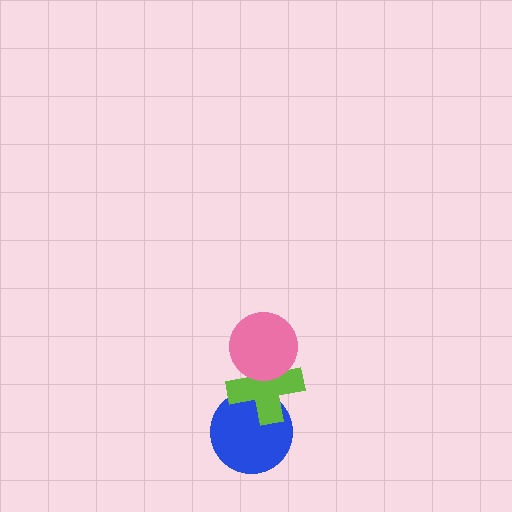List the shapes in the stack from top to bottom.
From top to bottom: the pink circle, the lime cross, the blue circle.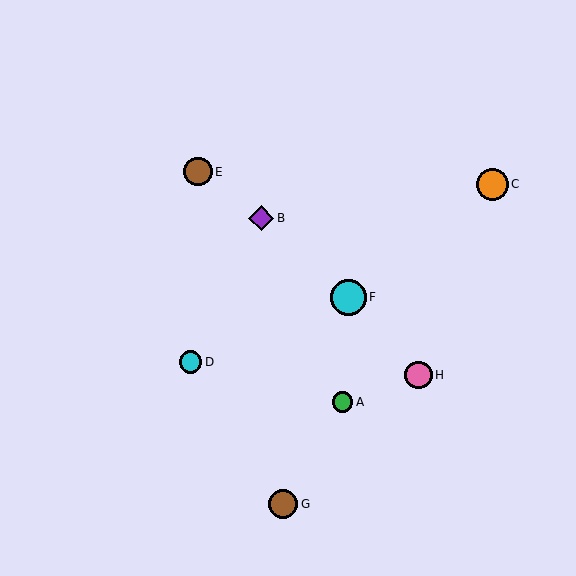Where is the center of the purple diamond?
The center of the purple diamond is at (261, 218).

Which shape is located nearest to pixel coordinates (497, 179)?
The orange circle (labeled C) at (492, 184) is nearest to that location.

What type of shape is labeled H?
Shape H is a pink circle.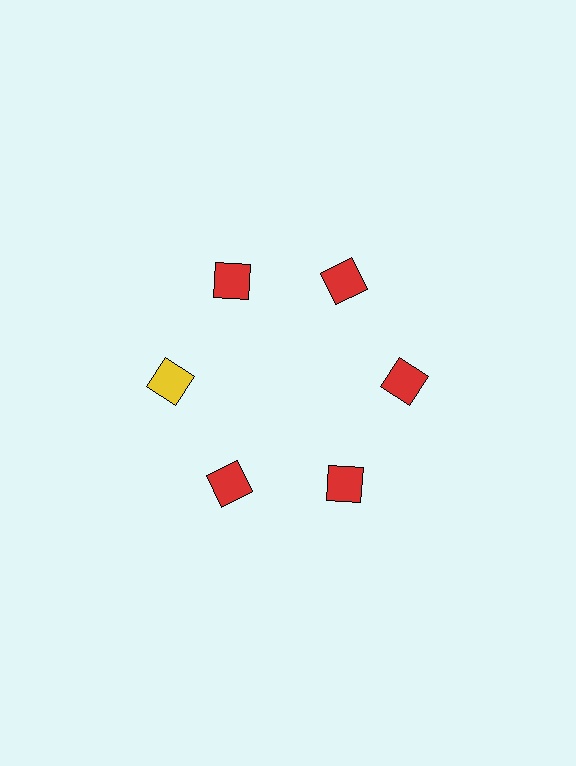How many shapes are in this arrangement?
There are 6 shapes arranged in a ring pattern.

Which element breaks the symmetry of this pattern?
The yellow diamond at roughly the 9 o'clock position breaks the symmetry. All other shapes are red diamonds.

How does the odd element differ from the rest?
It has a different color: yellow instead of red.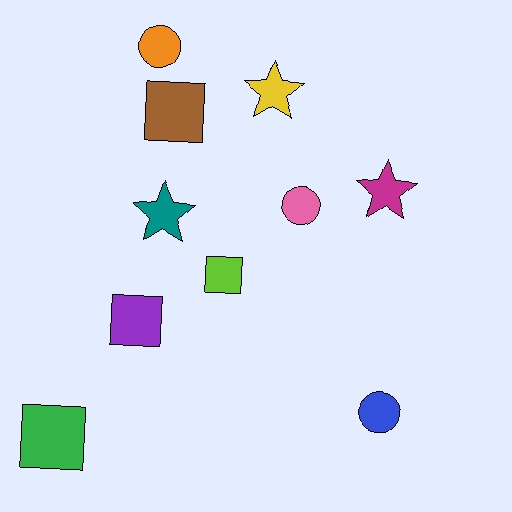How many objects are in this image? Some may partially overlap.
There are 10 objects.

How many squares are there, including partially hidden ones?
There are 4 squares.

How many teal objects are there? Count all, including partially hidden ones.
There is 1 teal object.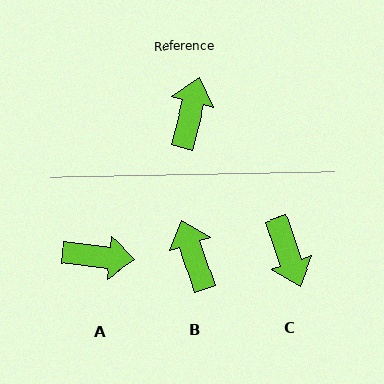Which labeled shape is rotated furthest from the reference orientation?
C, about 146 degrees away.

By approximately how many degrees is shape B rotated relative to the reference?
Approximately 33 degrees counter-clockwise.